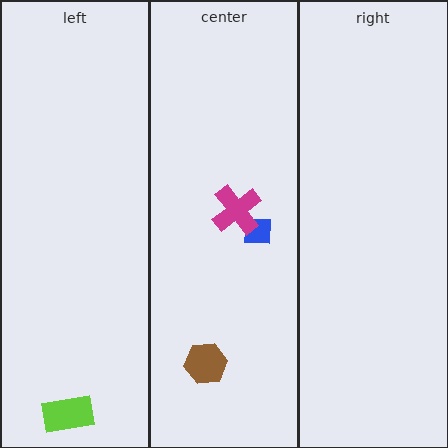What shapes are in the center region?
The blue square, the magenta cross, the brown hexagon.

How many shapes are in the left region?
1.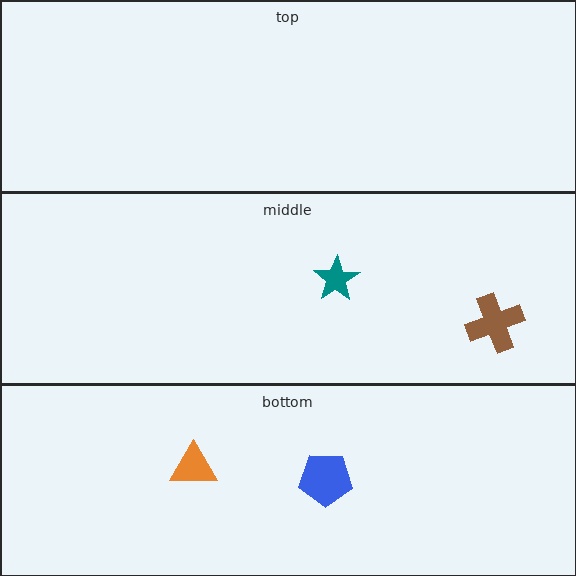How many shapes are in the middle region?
2.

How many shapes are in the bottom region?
2.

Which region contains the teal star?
The middle region.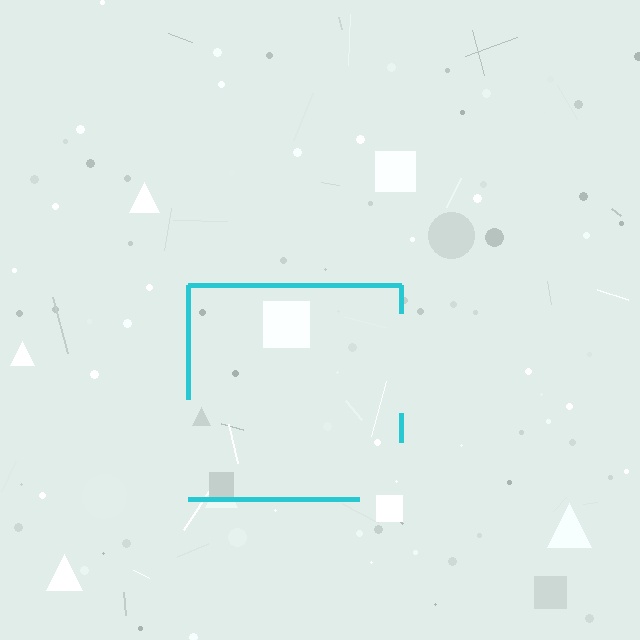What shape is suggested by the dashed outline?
The dashed outline suggests a square.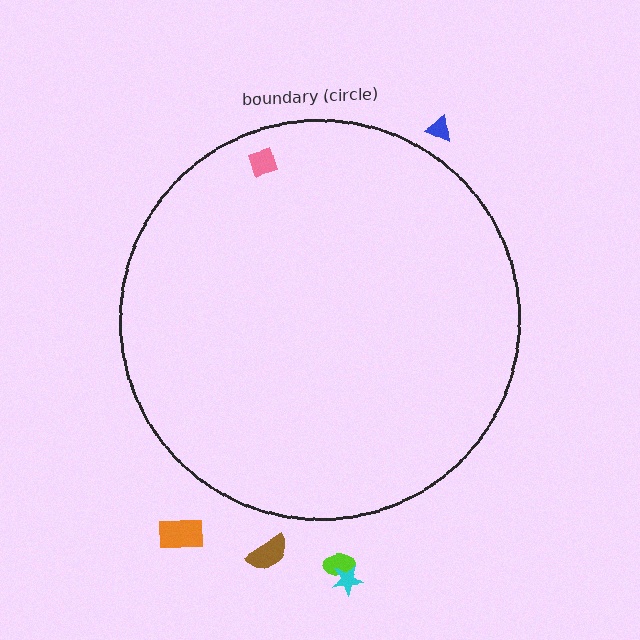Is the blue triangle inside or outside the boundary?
Outside.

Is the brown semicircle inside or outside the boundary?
Outside.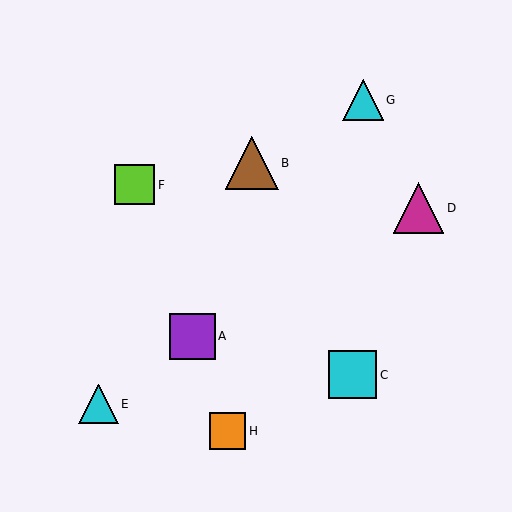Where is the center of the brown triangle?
The center of the brown triangle is at (252, 163).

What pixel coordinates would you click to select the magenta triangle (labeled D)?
Click at (419, 208) to select the magenta triangle D.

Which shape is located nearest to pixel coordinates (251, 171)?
The brown triangle (labeled B) at (252, 163) is nearest to that location.